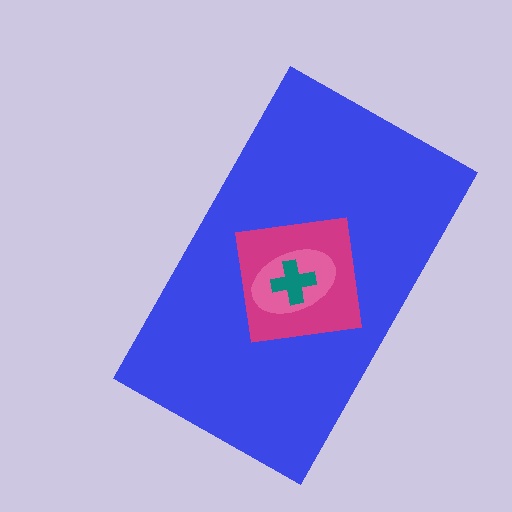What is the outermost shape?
The blue rectangle.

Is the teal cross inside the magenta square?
Yes.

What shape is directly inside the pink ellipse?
The teal cross.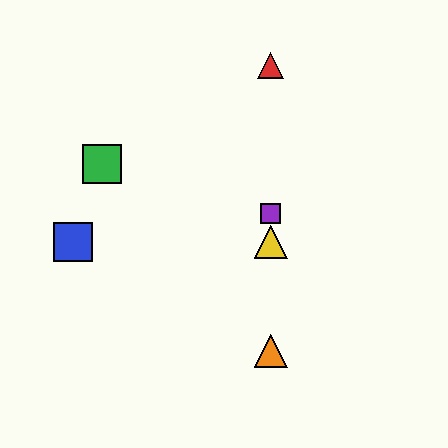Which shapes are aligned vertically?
The red triangle, the yellow triangle, the purple square, the orange triangle are aligned vertically.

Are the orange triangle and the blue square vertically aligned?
No, the orange triangle is at x≈271 and the blue square is at x≈73.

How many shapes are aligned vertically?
4 shapes (the red triangle, the yellow triangle, the purple square, the orange triangle) are aligned vertically.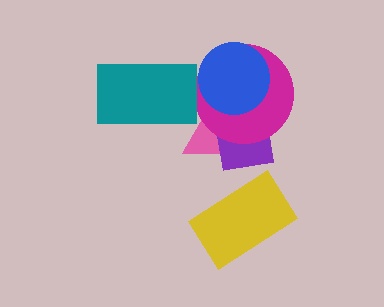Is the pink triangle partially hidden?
Yes, it is partially covered by another shape.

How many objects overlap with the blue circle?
2 objects overlap with the blue circle.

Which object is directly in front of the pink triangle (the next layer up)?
The purple square is directly in front of the pink triangle.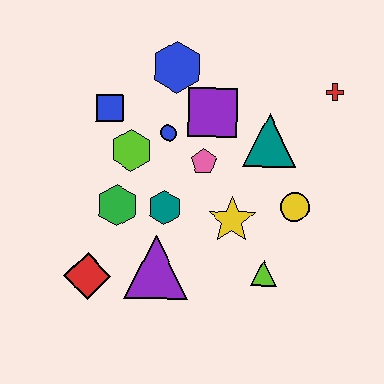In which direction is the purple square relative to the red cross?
The purple square is to the left of the red cross.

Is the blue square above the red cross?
No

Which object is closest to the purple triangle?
The teal hexagon is closest to the purple triangle.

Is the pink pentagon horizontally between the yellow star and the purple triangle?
Yes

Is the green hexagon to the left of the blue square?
No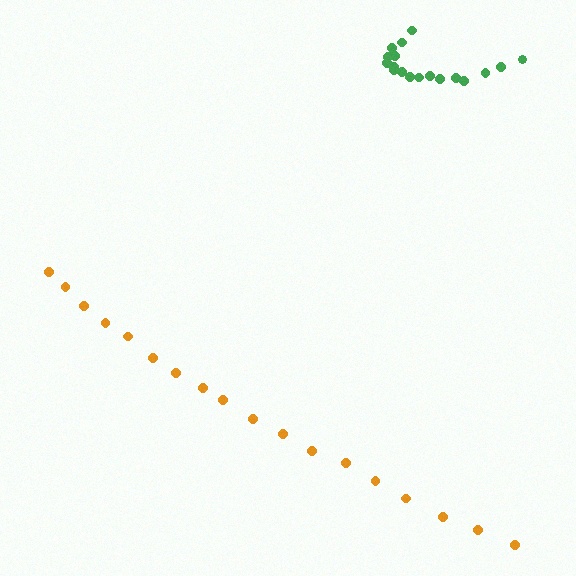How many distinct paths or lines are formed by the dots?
There are 2 distinct paths.